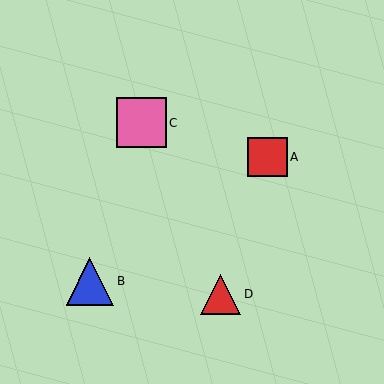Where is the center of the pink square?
The center of the pink square is at (141, 123).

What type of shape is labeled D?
Shape D is a red triangle.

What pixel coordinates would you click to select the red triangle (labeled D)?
Click at (220, 294) to select the red triangle D.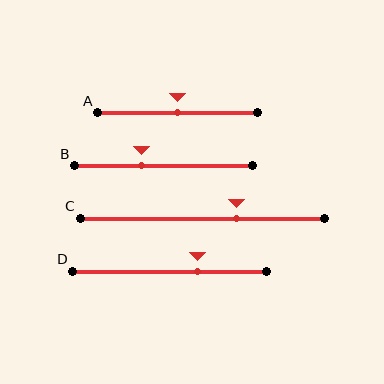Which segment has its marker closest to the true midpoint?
Segment A has its marker closest to the true midpoint.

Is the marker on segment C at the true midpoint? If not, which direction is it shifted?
No, the marker on segment C is shifted to the right by about 14% of the segment length.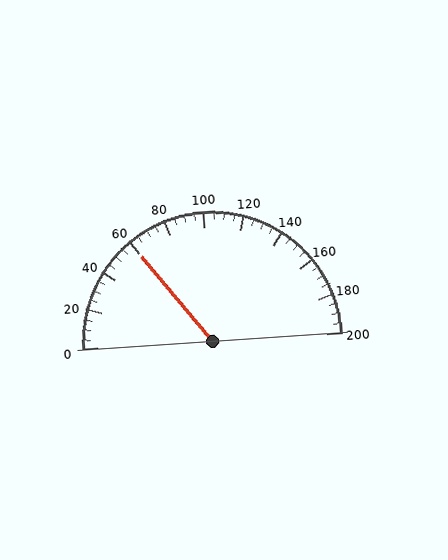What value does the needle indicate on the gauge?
The needle indicates approximately 60.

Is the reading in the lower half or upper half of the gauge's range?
The reading is in the lower half of the range (0 to 200).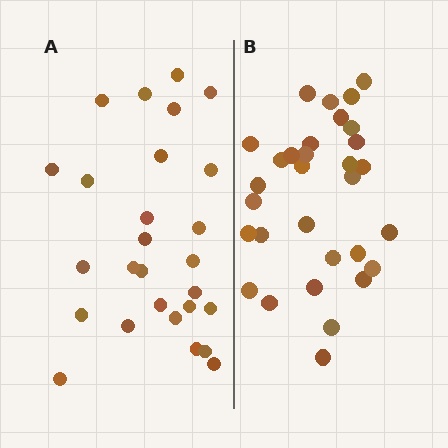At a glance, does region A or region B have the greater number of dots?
Region B (the right region) has more dots.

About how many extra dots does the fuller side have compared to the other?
Region B has about 4 more dots than region A.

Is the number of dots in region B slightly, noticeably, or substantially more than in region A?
Region B has only slightly more — the two regions are fairly close. The ratio is roughly 1.1 to 1.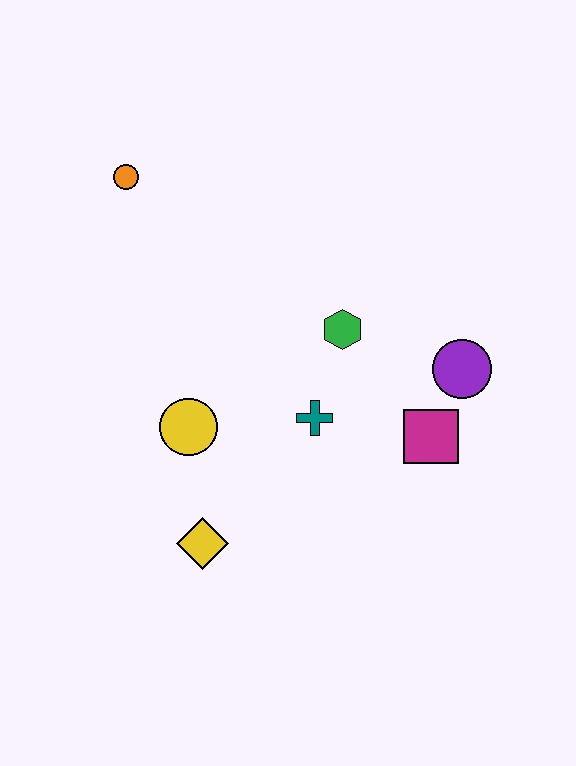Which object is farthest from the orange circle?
The magenta square is farthest from the orange circle.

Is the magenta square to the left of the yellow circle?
No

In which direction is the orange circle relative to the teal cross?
The orange circle is above the teal cross.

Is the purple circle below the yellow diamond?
No